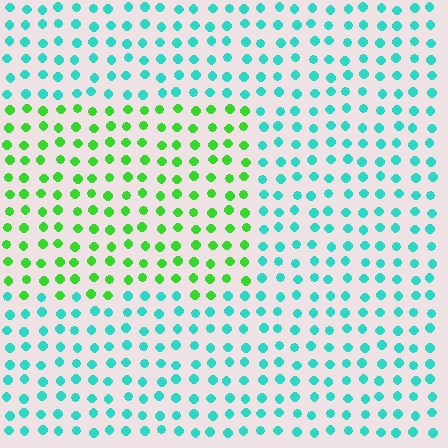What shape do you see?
I see a rectangle.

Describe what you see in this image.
The image is filled with small cyan elements in a uniform arrangement. A rectangle-shaped region is visible where the elements are tinted to a slightly different hue, forming a subtle color boundary.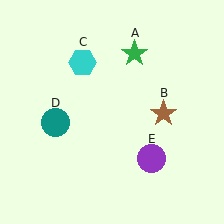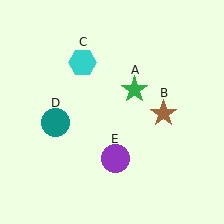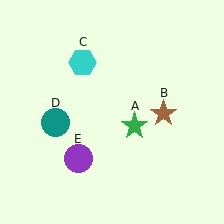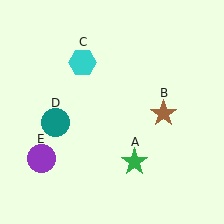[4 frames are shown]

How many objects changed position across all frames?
2 objects changed position: green star (object A), purple circle (object E).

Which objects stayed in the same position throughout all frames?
Brown star (object B) and cyan hexagon (object C) and teal circle (object D) remained stationary.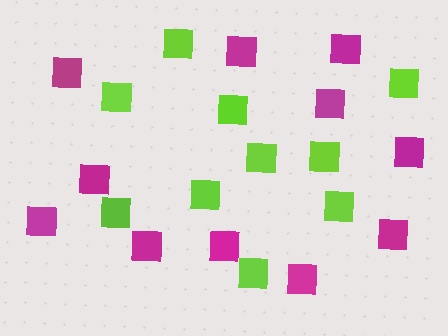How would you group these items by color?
There are 2 groups: one group of lime squares (10) and one group of magenta squares (11).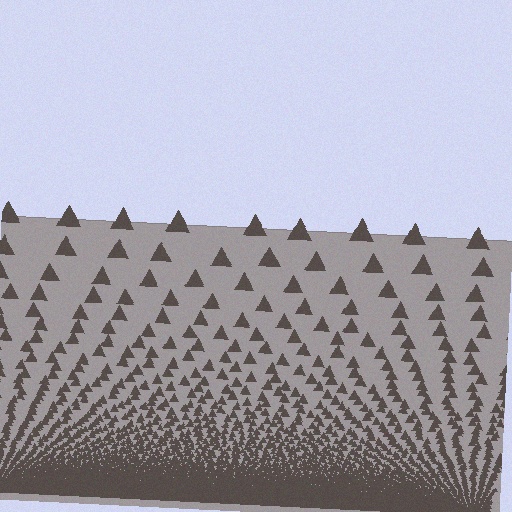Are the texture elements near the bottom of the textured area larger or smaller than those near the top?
Smaller. The gradient is inverted — elements near the bottom are smaller and denser.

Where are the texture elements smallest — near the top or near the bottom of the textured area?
Near the bottom.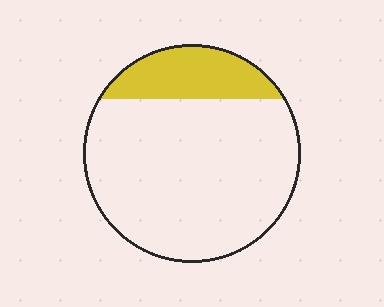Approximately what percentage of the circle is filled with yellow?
Approximately 20%.